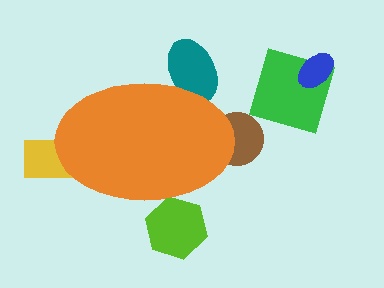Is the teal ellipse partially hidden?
Yes, the teal ellipse is partially hidden behind the orange ellipse.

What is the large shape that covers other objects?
An orange ellipse.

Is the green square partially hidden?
No, the green square is fully visible.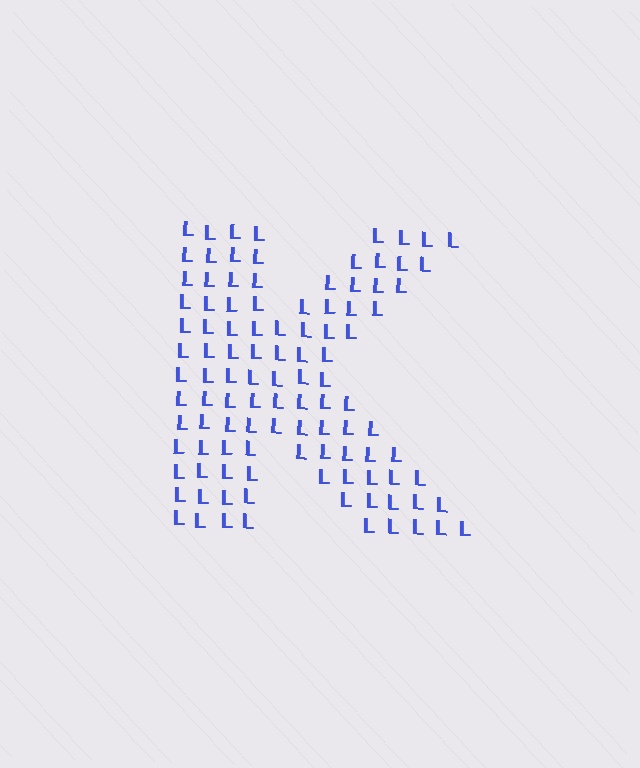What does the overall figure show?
The overall figure shows the letter K.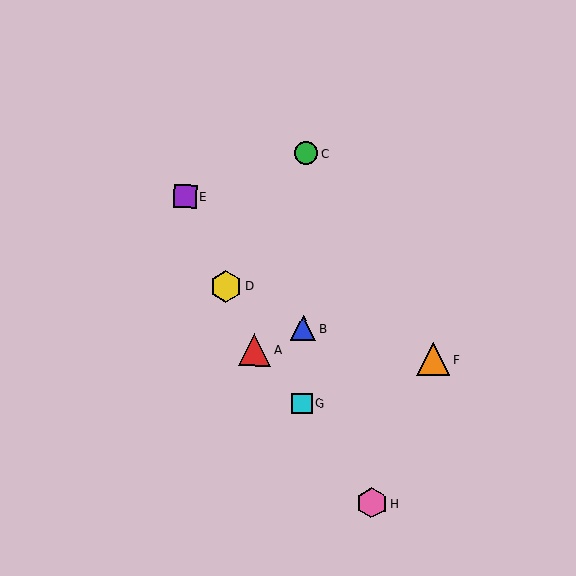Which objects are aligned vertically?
Objects B, C, G are aligned vertically.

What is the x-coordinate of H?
Object H is at x≈372.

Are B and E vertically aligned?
No, B is at x≈303 and E is at x≈185.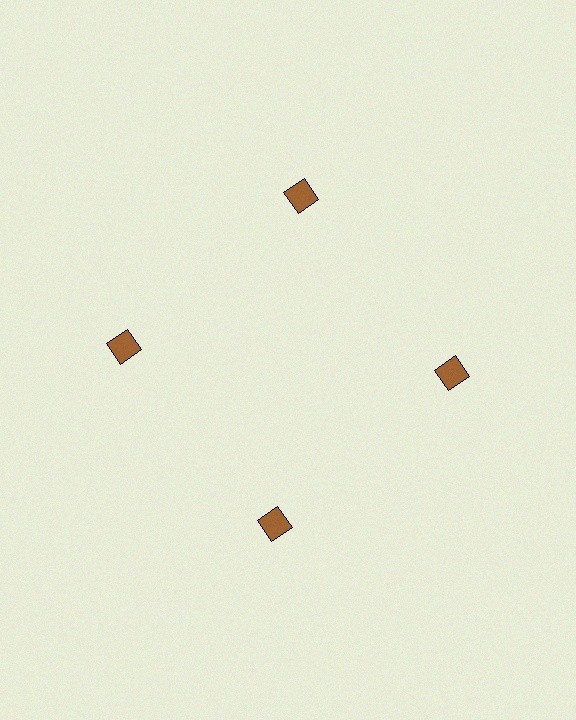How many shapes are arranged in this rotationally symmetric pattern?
There are 4 shapes, arranged in 4 groups of 1.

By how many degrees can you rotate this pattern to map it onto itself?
The pattern maps onto itself every 90 degrees of rotation.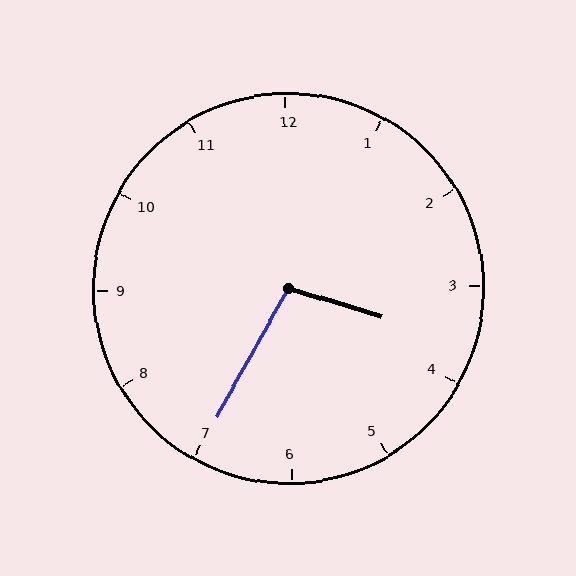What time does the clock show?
3:35.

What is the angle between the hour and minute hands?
Approximately 102 degrees.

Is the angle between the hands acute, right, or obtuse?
It is obtuse.